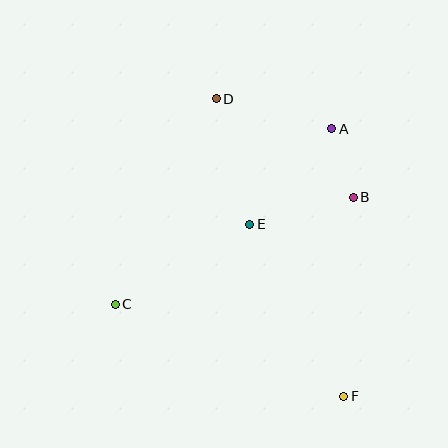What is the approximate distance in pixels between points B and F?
The distance between B and F is approximately 199 pixels.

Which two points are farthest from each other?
Points D and F are farthest from each other.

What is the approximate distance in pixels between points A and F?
The distance between A and F is approximately 268 pixels.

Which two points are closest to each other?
Points A and B are closest to each other.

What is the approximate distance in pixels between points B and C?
The distance between B and C is approximately 261 pixels.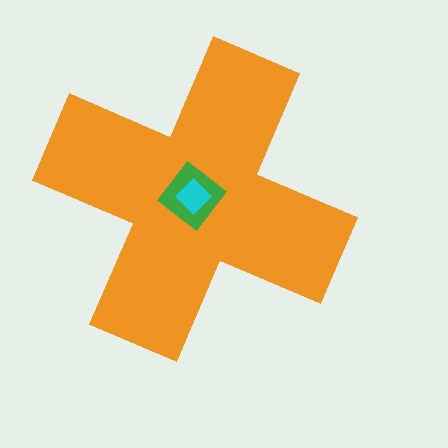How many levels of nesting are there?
3.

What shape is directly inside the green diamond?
The cyan diamond.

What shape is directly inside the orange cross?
The green diamond.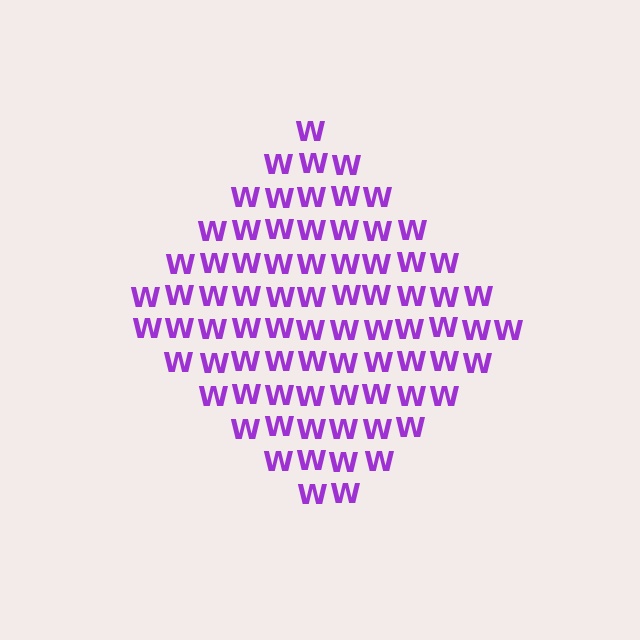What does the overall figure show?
The overall figure shows a diamond.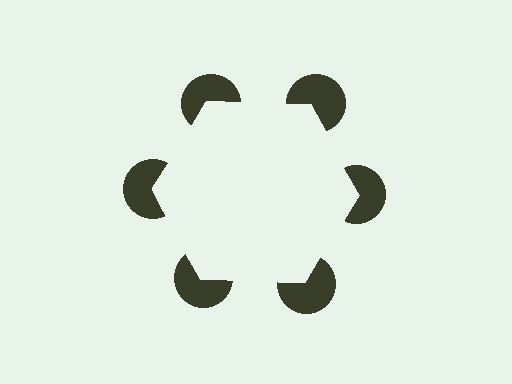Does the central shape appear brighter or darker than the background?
It typically appears slightly brighter than the background, even though no actual brightness change is drawn.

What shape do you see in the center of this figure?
An illusory hexagon — its edges are inferred from the aligned wedge cuts in the pac-man discs, not physically drawn.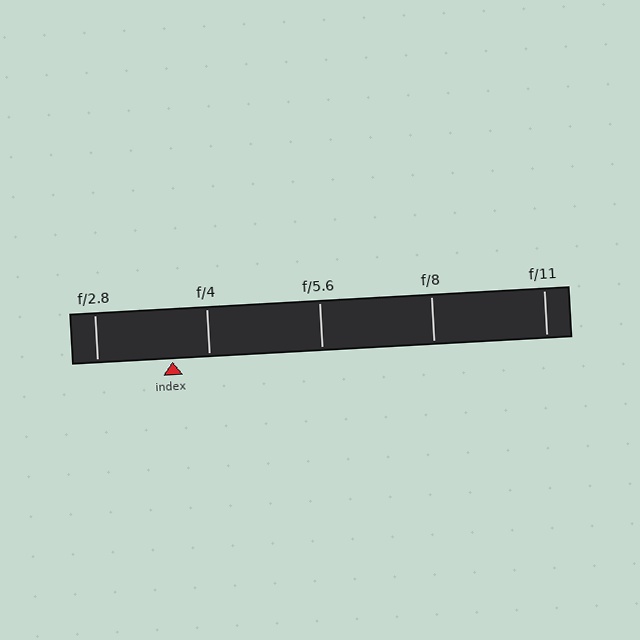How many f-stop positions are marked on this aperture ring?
There are 5 f-stop positions marked.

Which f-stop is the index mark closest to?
The index mark is closest to f/4.